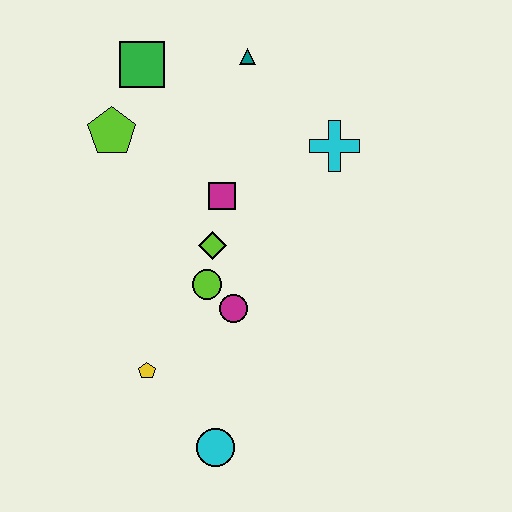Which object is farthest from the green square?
The cyan circle is farthest from the green square.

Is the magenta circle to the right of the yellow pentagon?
Yes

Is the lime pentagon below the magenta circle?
No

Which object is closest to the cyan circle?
The yellow pentagon is closest to the cyan circle.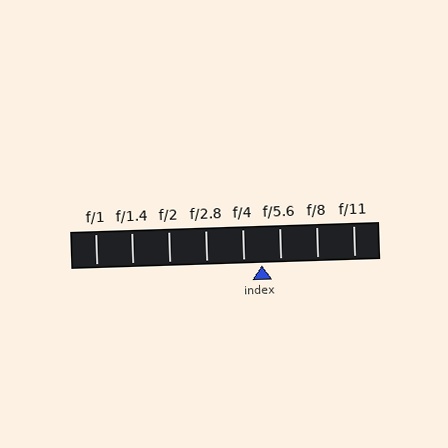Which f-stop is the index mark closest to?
The index mark is closest to f/4.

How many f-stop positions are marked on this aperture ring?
There are 8 f-stop positions marked.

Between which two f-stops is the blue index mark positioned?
The index mark is between f/4 and f/5.6.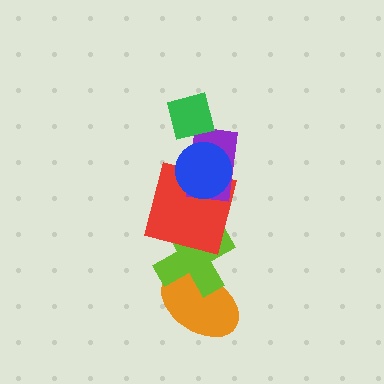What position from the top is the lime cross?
The lime cross is 5th from the top.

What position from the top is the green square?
The green square is 1st from the top.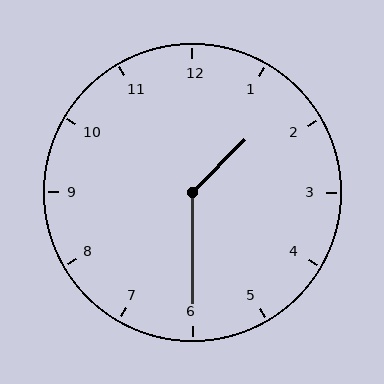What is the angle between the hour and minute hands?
Approximately 135 degrees.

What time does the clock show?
1:30.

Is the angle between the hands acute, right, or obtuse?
It is obtuse.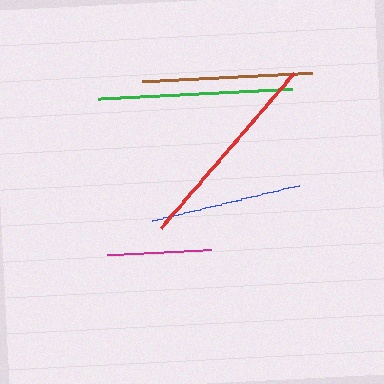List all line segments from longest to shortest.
From longest to shortest: red, green, brown, blue, magenta.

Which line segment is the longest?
The red line is the longest at approximately 205 pixels.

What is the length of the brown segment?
The brown segment is approximately 170 pixels long.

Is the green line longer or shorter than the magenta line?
The green line is longer than the magenta line.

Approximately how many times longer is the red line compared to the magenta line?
The red line is approximately 2.0 times the length of the magenta line.